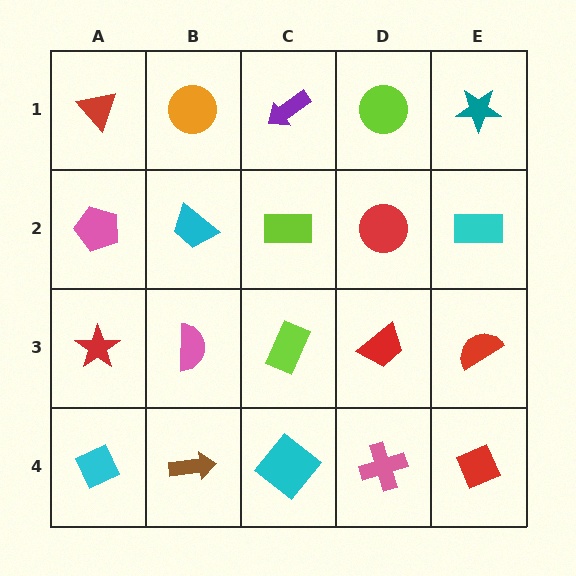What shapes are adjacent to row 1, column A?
A pink pentagon (row 2, column A), an orange circle (row 1, column B).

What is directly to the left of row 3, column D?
A lime rectangle.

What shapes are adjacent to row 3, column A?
A pink pentagon (row 2, column A), a cyan diamond (row 4, column A), a pink semicircle (row 3, column B).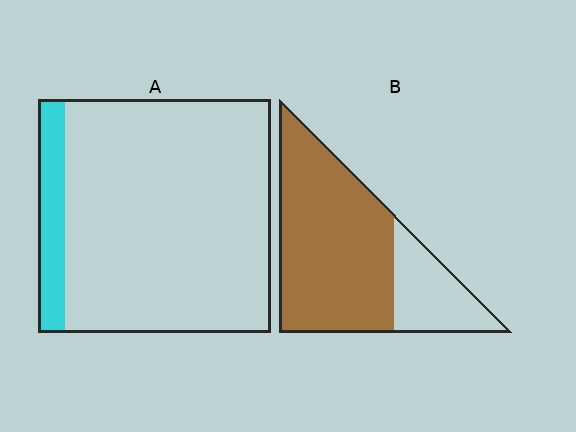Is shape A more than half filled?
No.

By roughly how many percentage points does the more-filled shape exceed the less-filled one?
By roughly 65 percentage points (B over A).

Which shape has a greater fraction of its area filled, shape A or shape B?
Shape B.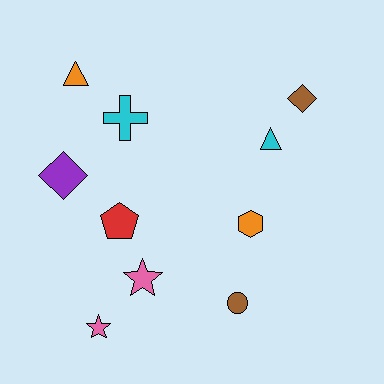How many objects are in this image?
There are 10 objects.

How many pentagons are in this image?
There is 1 pentagon.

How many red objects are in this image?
There is 1 red object.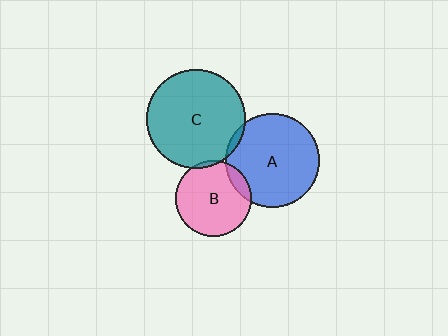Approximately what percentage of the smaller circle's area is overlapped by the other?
Approximately 10%.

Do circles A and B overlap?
Yes.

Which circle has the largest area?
Circle C (teal).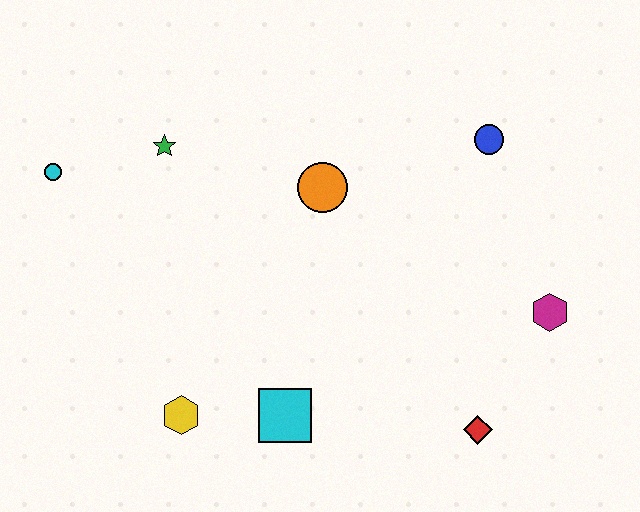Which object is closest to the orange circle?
The green star is closest to the orange circle.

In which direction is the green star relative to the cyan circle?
The green star is to the right of the cyan circle.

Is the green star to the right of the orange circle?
No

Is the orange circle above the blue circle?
No